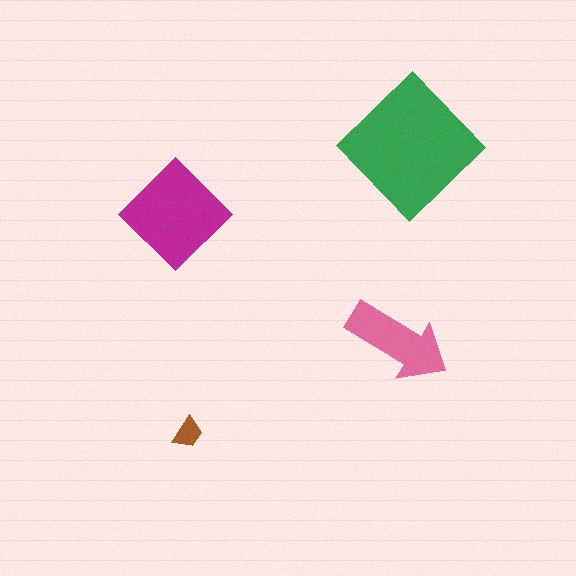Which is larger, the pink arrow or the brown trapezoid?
The pink arrow.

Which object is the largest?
The green diamond.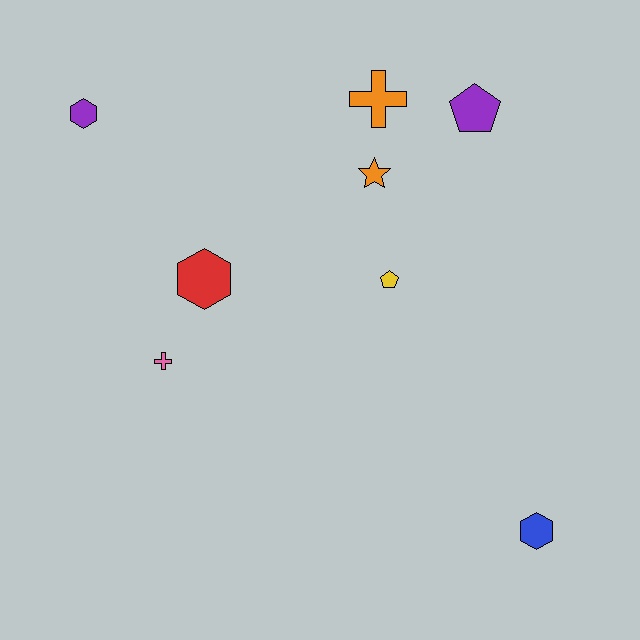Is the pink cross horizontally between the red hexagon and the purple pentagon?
No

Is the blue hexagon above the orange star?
No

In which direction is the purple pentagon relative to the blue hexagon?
The purple pentagon is above the blue hexagon.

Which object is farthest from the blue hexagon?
The purple hexagon is farthest from the blue hexagon.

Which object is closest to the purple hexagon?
The red hexagon is closest to the purple hexagon.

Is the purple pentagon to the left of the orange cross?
No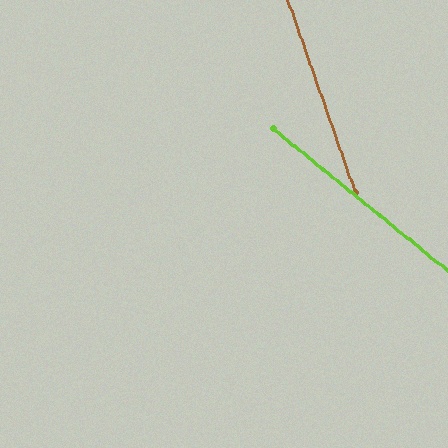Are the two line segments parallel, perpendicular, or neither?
Neither parallel nor perpendicular — they differ by about 31°.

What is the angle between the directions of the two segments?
Approximately 31 degrees.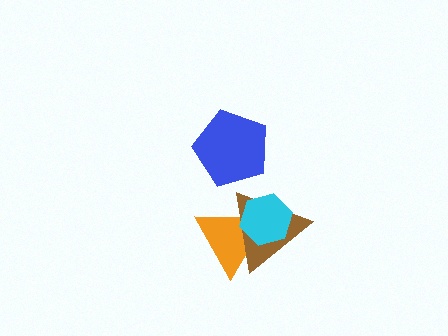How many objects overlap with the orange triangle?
2 objects overlap with the orange triangle.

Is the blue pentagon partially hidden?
No, no other shape covers it.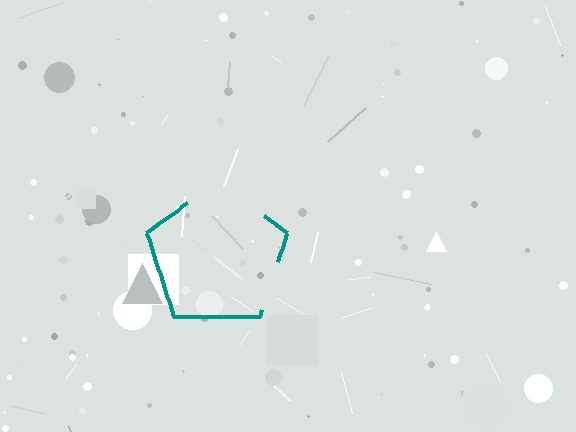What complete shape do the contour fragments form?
The contour fragments form a pentagon.